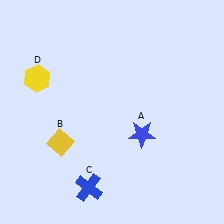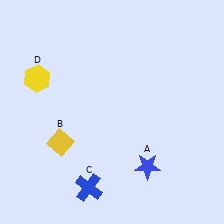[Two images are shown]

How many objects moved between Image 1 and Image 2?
1 object moved between the two images.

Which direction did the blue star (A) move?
The blue star (A) moved down.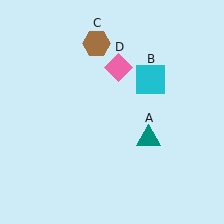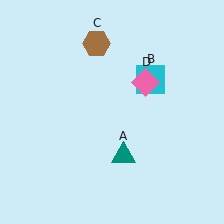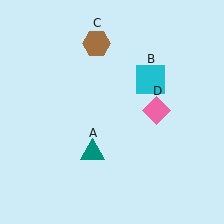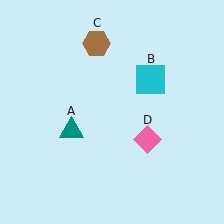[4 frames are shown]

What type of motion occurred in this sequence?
The teal triangle (object A), pink diamond (object D) rotated clockwise around the center of the scene.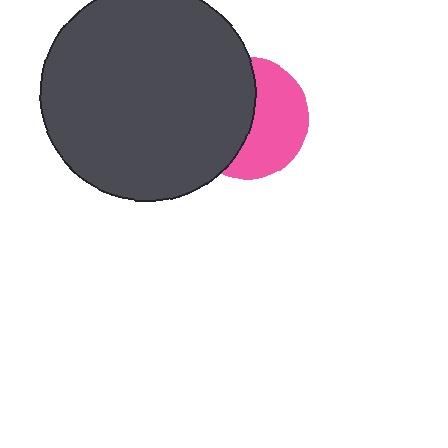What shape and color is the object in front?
The object in front is a dark gray circle.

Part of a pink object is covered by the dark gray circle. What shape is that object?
It is a circle.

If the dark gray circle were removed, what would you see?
You would see the complete pink circle.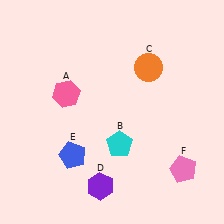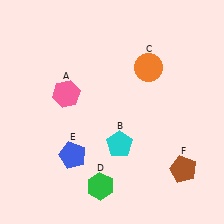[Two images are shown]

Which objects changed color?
D changed from purple to green. F changed from pink to brown.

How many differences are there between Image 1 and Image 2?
There are 2 differences between the two images.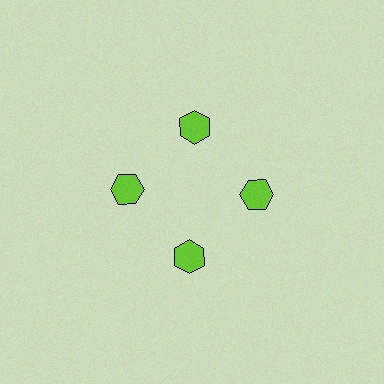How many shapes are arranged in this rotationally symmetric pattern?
There are 4 shapes, arranged in 4 groups of 1.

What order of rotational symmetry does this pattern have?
This pattern has 4-fold rotational symmetry.